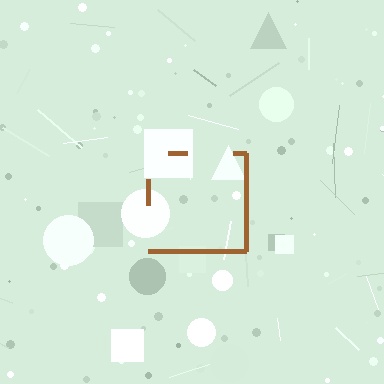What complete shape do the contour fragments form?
The contour fragments form a square.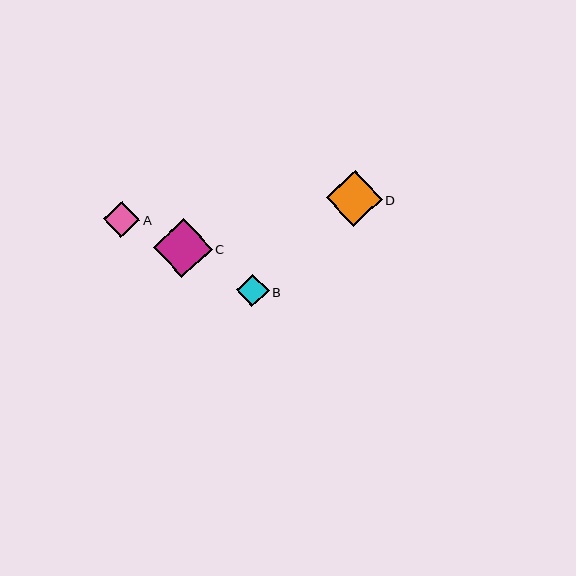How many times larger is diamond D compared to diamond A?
Diamond D is approximately 1.5 times the size of diamond A.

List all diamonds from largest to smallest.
From largest to smallest: C, D, A, B.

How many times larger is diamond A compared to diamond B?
Diamond A is approximately 1.1 times the size of diamond B.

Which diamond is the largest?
Diamond C is the largest with a size of approximately 59 pixels.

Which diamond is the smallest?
Diamond B is the smallest with a size of approximately 32 pixels.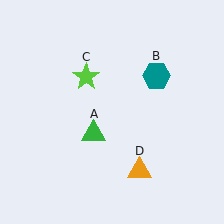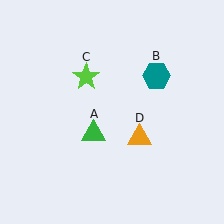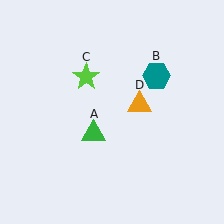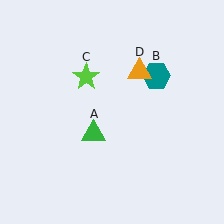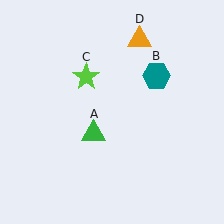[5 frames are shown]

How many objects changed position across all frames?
1 object changed position: orange triangle (object D).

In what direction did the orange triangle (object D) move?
The orange triangle (object D) moved up.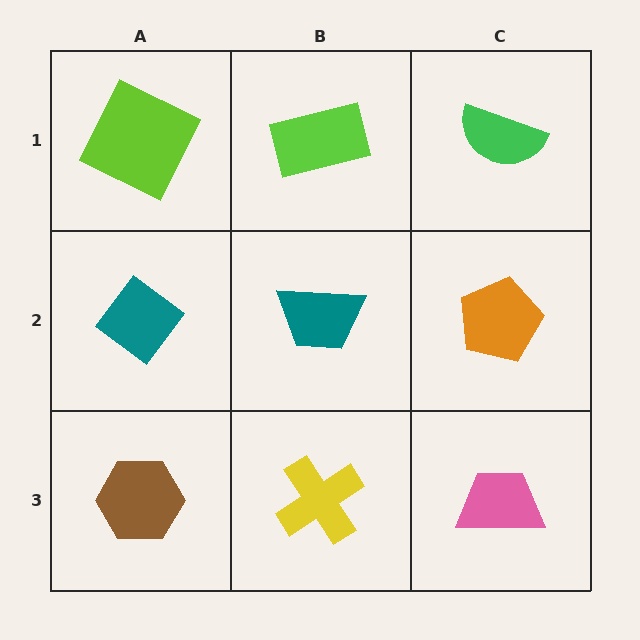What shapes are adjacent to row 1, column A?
A teal diamond (row 2, column A), a lime rectangle (row 1, column B).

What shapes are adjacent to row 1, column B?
A teal trapezoid (row 2, column B), a lime square (row 1, column A), a green semicircle (row 1, column C).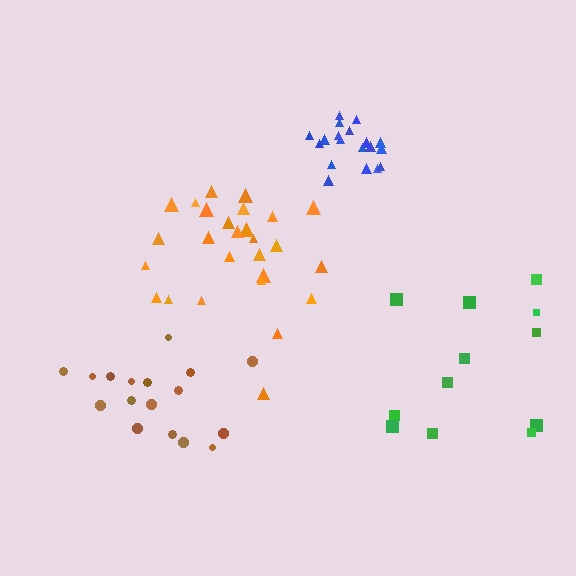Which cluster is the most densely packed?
Blue.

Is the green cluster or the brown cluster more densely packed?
Brown.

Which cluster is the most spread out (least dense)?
Green.